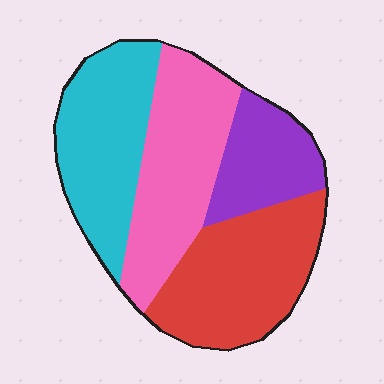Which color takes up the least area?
Purple, at roughly 15%.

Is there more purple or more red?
Red.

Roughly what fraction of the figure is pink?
Pink covers around 30% of the figure.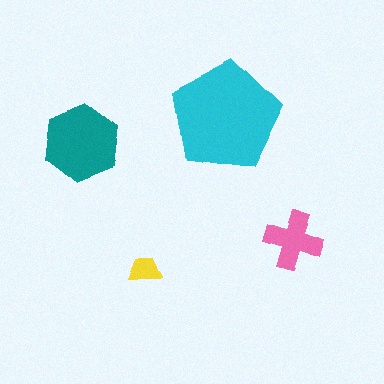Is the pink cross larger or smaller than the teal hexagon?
Smaller.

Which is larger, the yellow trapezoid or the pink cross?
The pink cross.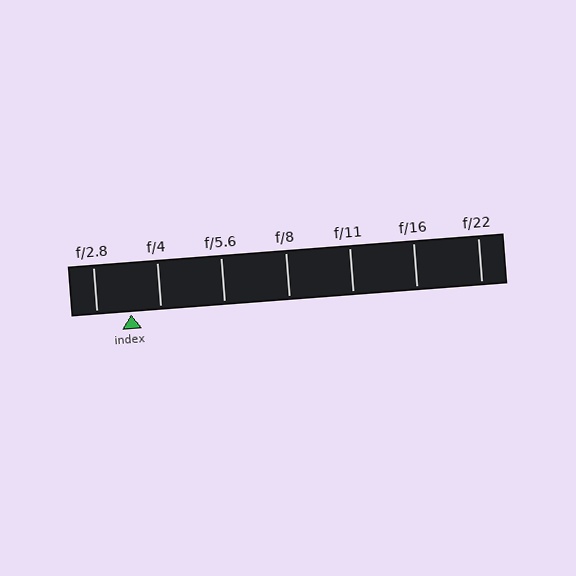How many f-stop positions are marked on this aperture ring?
There are 7 f-stop positions marked.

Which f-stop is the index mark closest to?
The index mark is closest to f/4.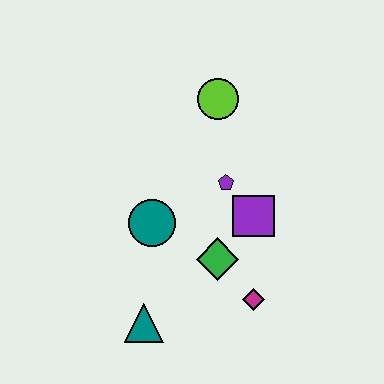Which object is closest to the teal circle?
The green diamond is closest to the teal circle.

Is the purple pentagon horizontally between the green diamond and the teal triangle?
No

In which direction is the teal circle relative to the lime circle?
The teal circle is below the lime circle.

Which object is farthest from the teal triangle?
The lime circle is farthest from the teal triangle.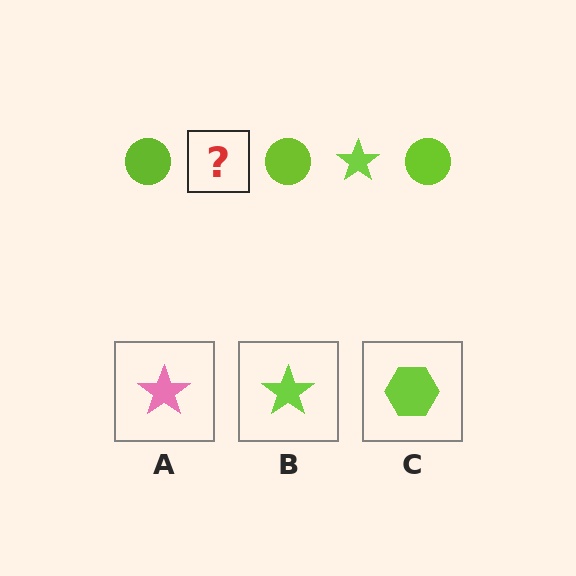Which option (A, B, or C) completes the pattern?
B.